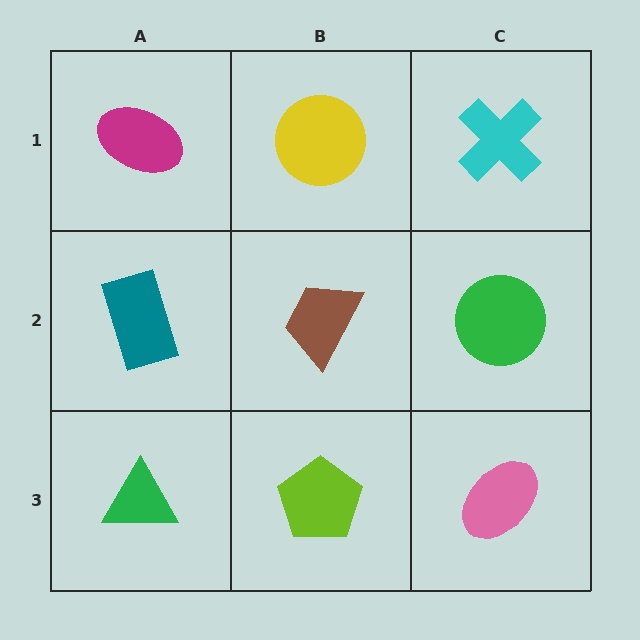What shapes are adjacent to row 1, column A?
A teal rectangle (row 2, column A), a yellow circle (row 1, column B).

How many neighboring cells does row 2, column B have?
4.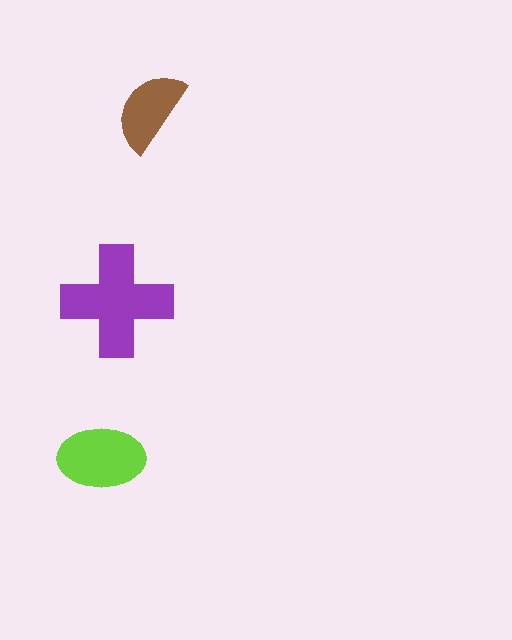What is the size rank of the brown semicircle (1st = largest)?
3rd.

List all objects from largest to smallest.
The purple cross, the lime ellipse, the brown semicircle.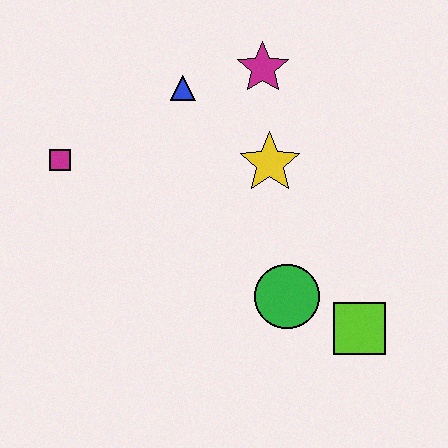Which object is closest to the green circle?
The lime square is closest to the green circle.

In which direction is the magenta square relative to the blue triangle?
The magenta square is to the left of the blue triangle.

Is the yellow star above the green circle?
Yes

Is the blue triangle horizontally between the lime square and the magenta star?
No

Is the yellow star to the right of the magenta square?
Yes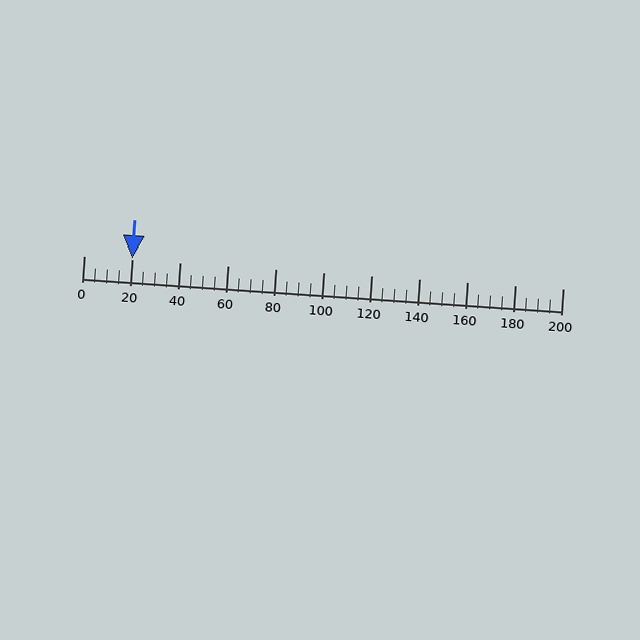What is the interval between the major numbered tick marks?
The major tick marks are spaced 20 units apart.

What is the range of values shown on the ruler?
The ruler shows values from 0 to 200.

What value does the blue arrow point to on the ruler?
The blue arrow points to approximately 20.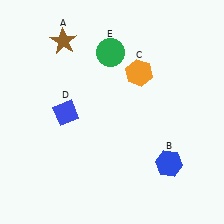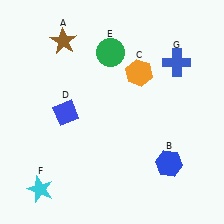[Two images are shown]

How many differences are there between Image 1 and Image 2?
There are 2 differences between the two images.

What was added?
A cyan star (F), a blue cross (G) were added in Image 2.